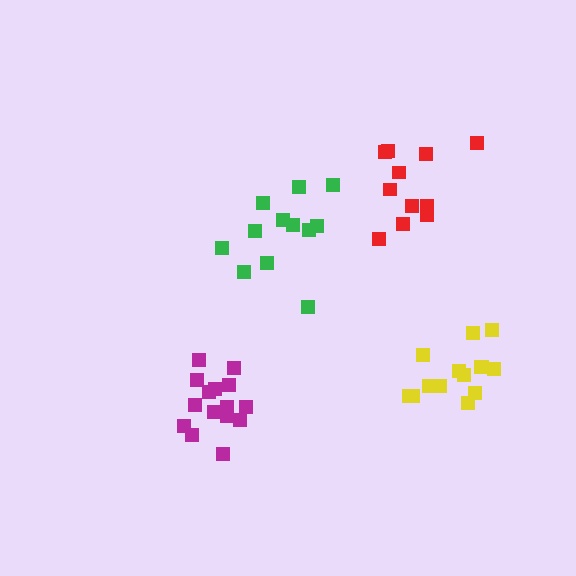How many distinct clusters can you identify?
There are 4 distinct clusters.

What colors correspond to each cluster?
The clusters are colored: magenta, red, yellow, green.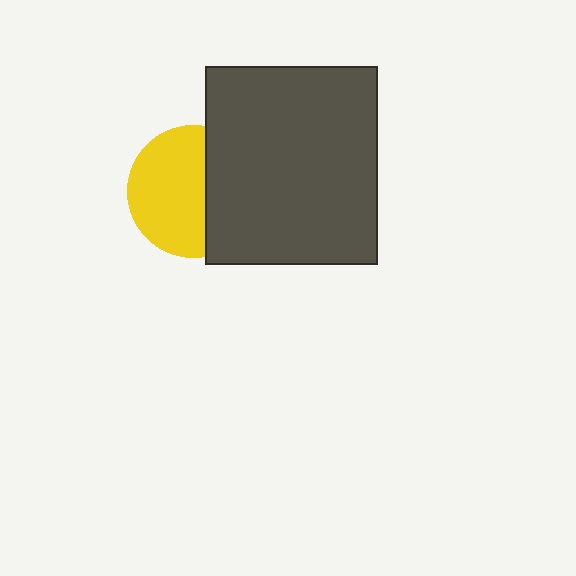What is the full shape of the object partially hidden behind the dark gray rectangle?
The partially hidden object is a yellow circle.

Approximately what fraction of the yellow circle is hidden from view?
Roughly 39% of the yellow circle is hidden behind the dark gray rectangle.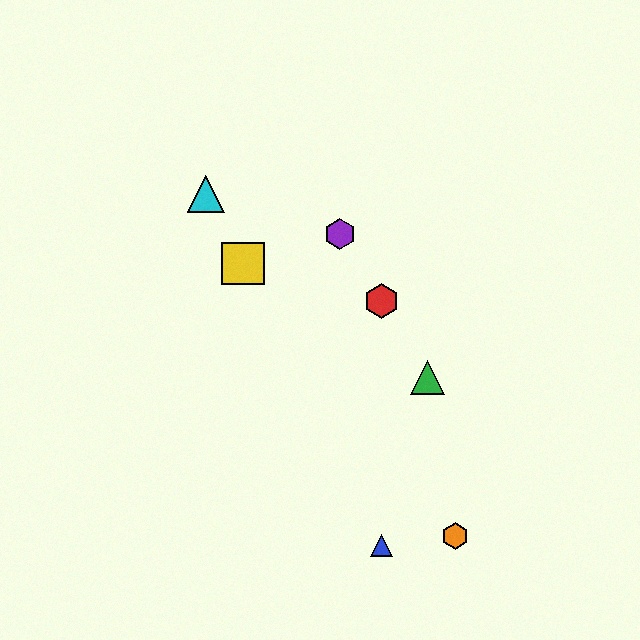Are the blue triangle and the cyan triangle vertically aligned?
No, the blue triangle is at x≈381 and the cyan triangle is at x≈206.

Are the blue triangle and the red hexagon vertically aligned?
Yes, both are at x≈381.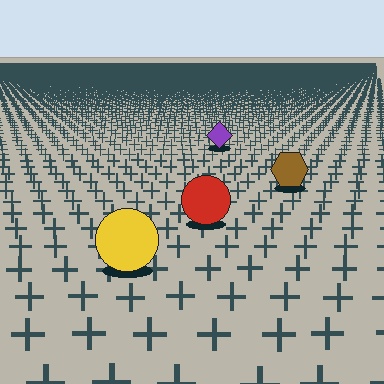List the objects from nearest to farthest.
From nearest to farthest: the yellow circle, the red circle, the brown hexagon, the purple diamond.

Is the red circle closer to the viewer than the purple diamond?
Yes. The red circle is closer — you can tell from the texture gradient: the ground texture is coarser near it.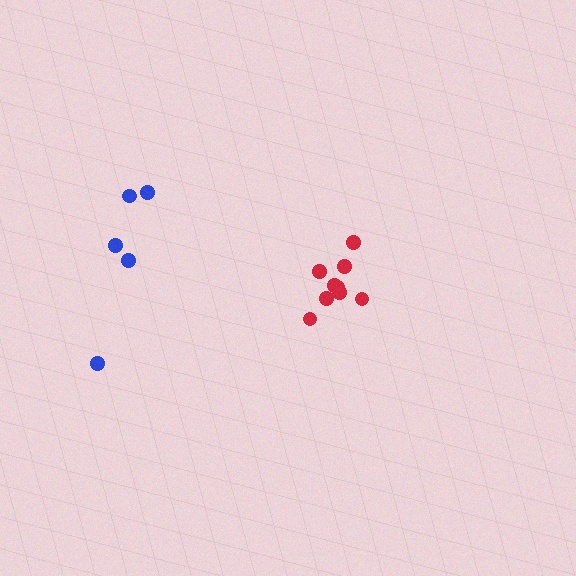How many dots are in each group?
Group 1: 5 dots, Group 2: 9 dots (14 total).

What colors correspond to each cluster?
The clusters are colored: blue, red.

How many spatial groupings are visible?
There are 2 spatial groupings.